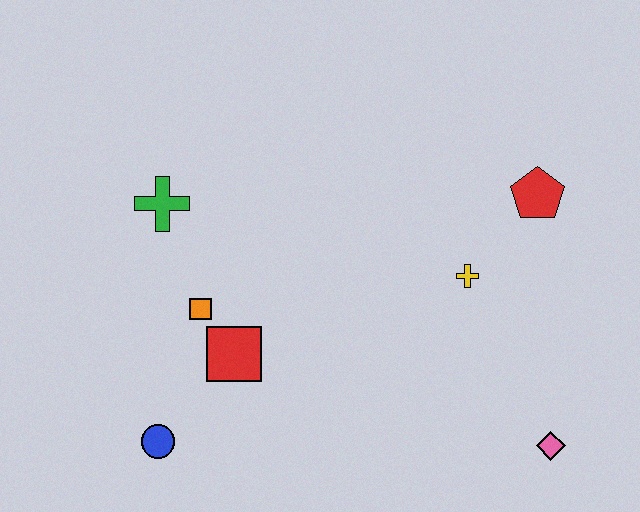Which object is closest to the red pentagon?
The yellow cross is closest to the red pentagon.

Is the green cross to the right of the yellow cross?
No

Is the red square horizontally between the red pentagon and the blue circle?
Yes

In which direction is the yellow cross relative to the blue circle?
The yellow cross is to the right of the blue circle.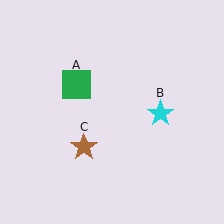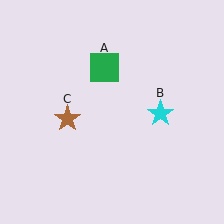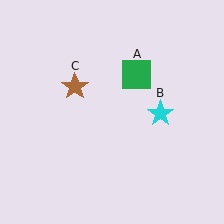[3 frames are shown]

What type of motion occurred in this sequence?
The green square (object A), brown star (object C) rotated clockwise around the center of the scene.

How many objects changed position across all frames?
2 objects changed position: green square (object A), brown star (object C).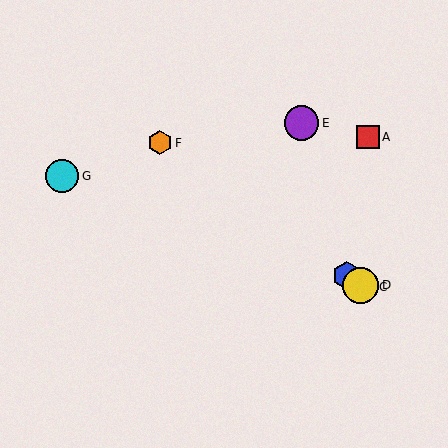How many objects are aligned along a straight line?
4 objects (B, C, D, F) are aligned along a straight line.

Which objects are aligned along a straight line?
Objects B, C, D, F are aligned along a straight line.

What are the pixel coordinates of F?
Object F is at (160, 143).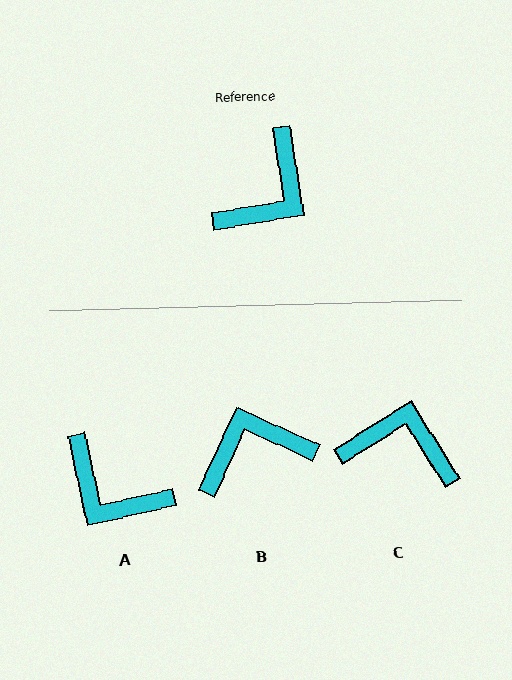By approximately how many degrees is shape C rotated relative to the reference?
Approximately 113 degrees counter-clockwise.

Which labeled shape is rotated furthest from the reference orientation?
B, about 146 degrees away.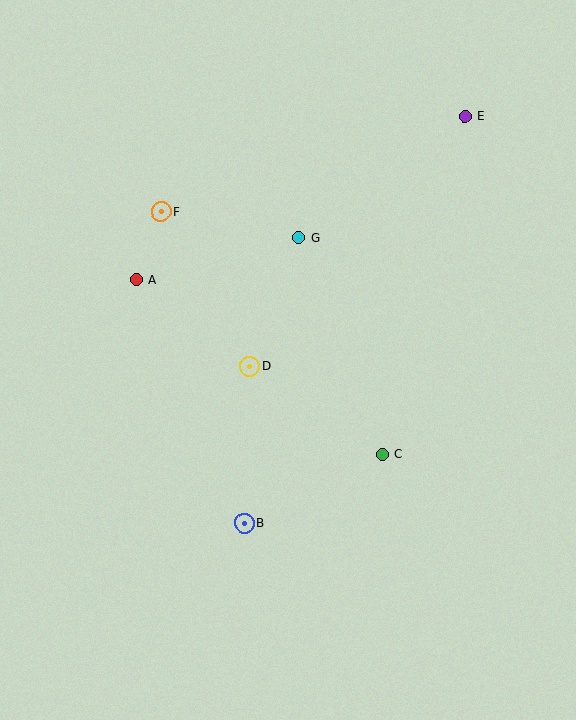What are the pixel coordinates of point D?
Point D is at (250, 366).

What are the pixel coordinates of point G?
Point G is at (299, 238).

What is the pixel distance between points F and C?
The distance between F and C is 328 pixels.